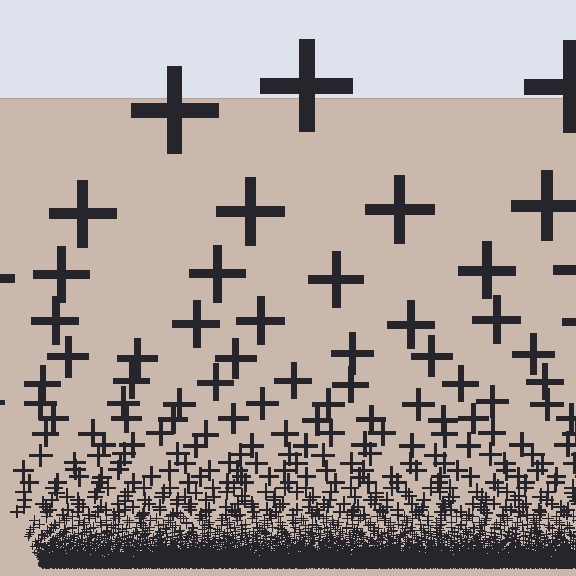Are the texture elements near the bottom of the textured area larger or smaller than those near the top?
Smaller. The gradient is inverted — elements near the bottom are smaller and denser.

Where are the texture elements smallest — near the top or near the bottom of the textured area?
Near the bottom.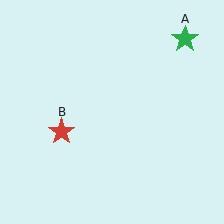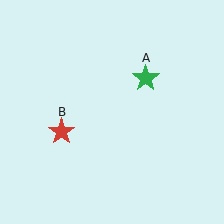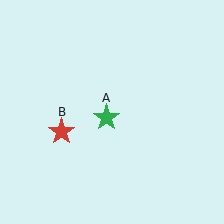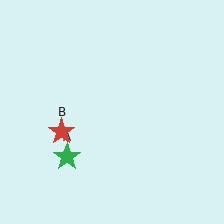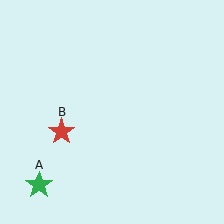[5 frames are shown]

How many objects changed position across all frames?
1 object changed position: green star (object A).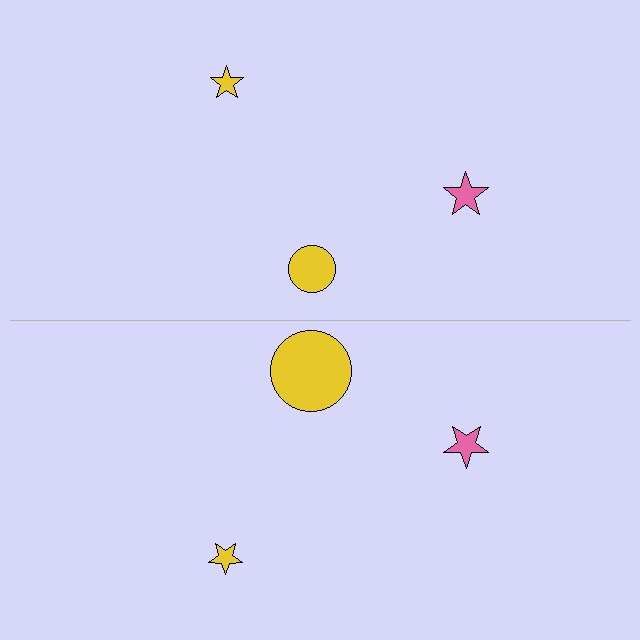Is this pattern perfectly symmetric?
No, the pattern is not perfectly symmetric. The yellow circle on the bottom side has a different size than its mirror counterpart.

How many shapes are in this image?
There are 6 shapes in this image.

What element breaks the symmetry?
The yellow circle on the bottom side has a different size than its mirror counterpart.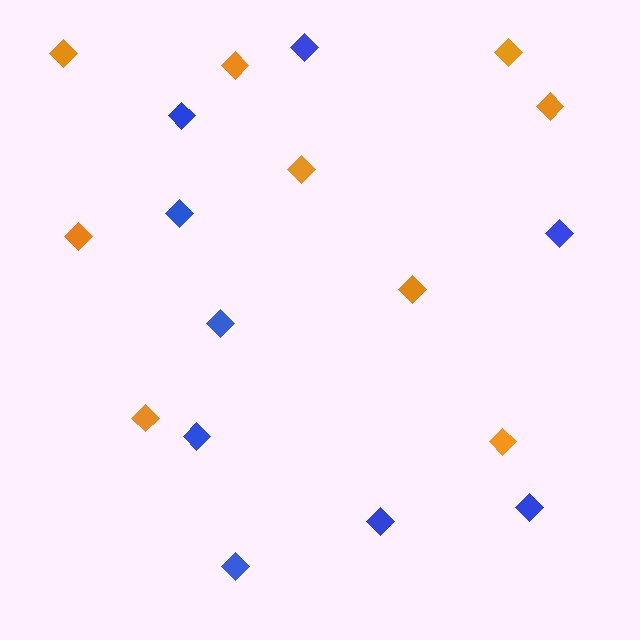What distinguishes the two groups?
There are 2 groups: one group of blue diamonds (9) and one group of orange diamonds (9).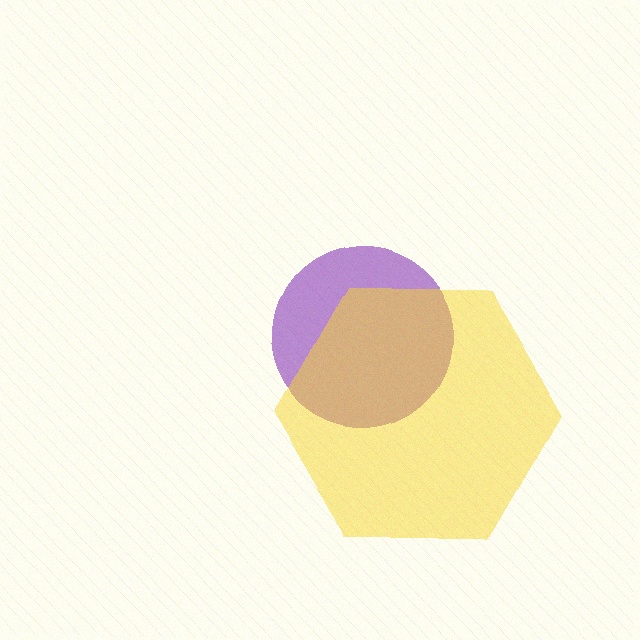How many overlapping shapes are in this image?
There are 2 overlapping shapes in the image.